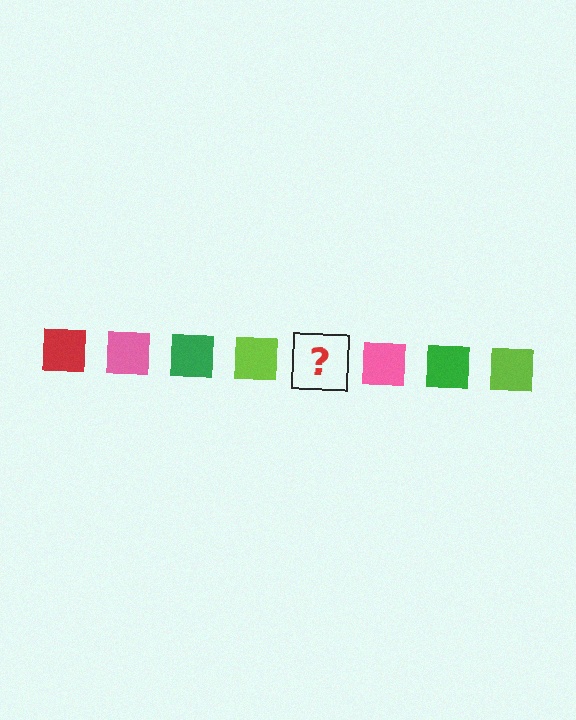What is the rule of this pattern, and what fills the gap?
The rule is that the pattern cycles through red, pink, green, lime squares. The gap should be filled with a red square.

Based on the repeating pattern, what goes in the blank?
The blank should be a red square.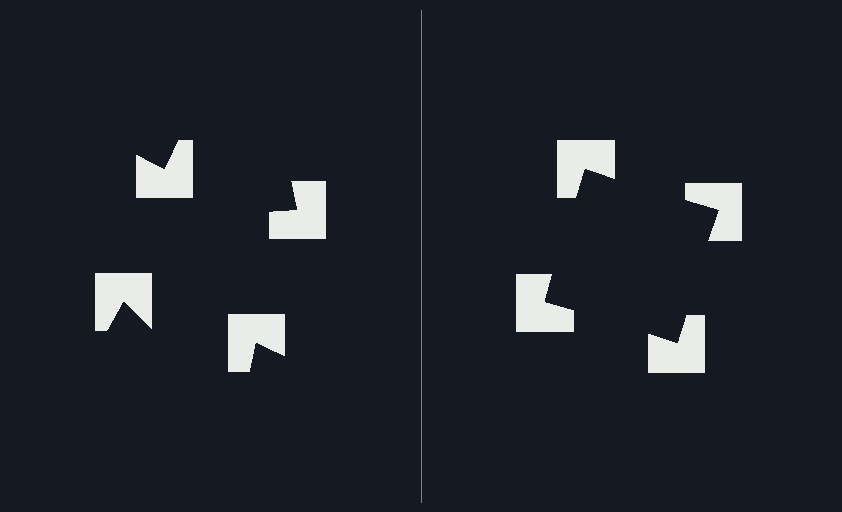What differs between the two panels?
The notched squares are positioned identically on both sides; only the wedge orientations differ. On the right they align to a square; on the left they are misaligned.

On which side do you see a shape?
An illusory square appears on the right side. On the left side the wedge cuts are rotated, so no coherent shape forms.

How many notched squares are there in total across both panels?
8 — 4 on each side.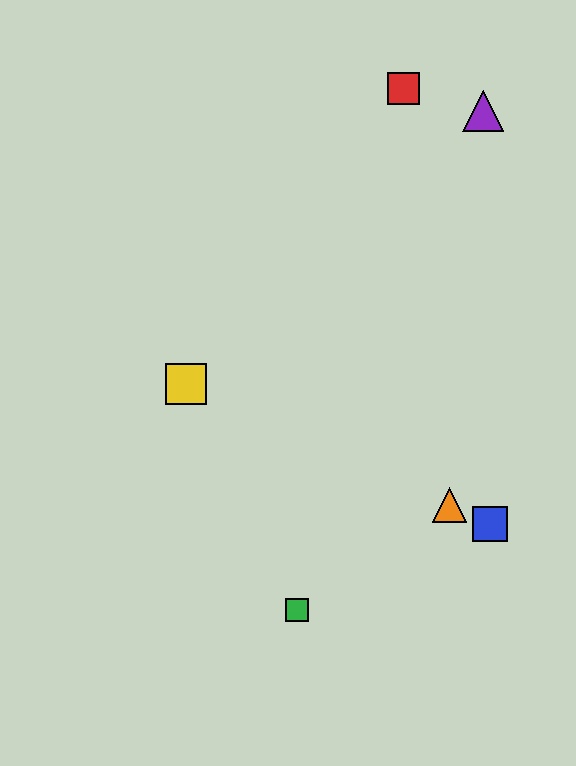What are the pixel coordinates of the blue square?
The blue square is at (490, 524).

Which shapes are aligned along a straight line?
The blue square, the yellow square, the orange triangle are aligned along a straight line.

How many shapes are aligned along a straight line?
3 shapes (the blue square, the yellow square, the orange triangle) are aligned along a straight line.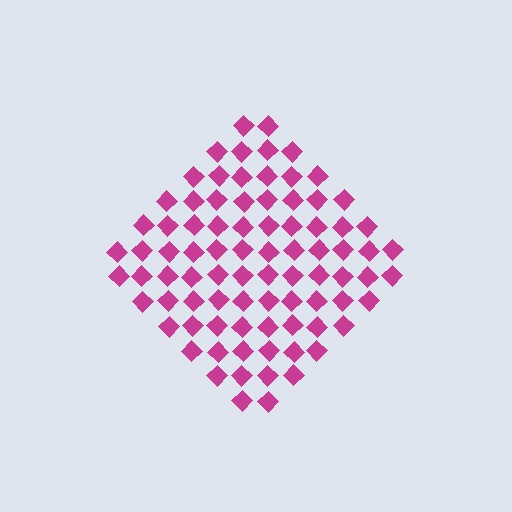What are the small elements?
The small elements are diamonds.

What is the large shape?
The large shape is a diamond.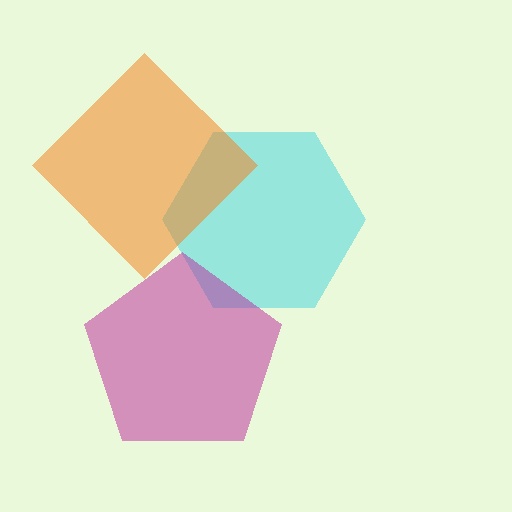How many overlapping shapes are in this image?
There are 3 overlapping shapes in the image.